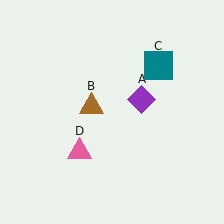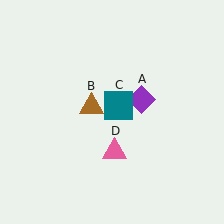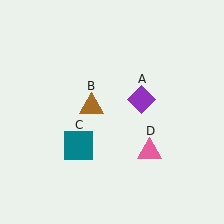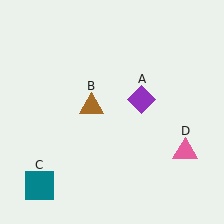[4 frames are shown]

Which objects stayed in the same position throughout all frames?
Purple diamond (object A) and brown triangle (object B) remained stationary.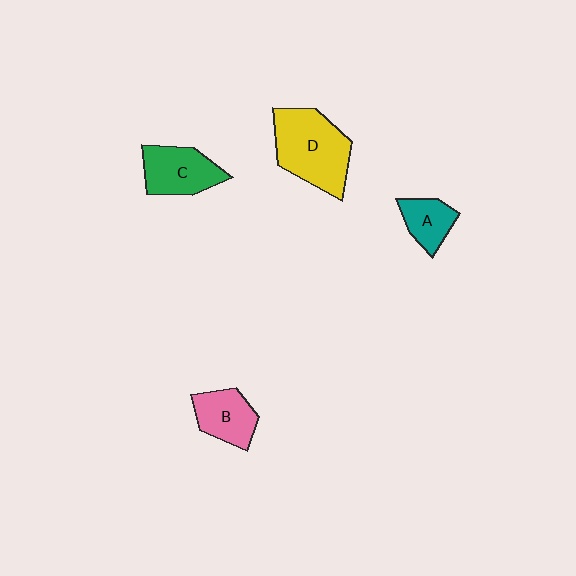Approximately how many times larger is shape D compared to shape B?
Approximately 1.8 times.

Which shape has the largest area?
Shape D (yellow).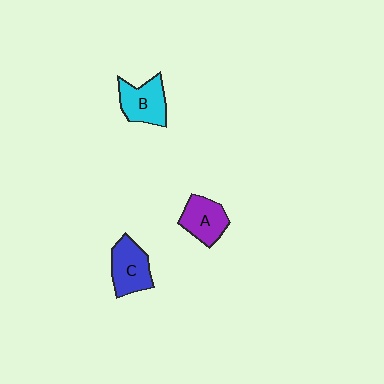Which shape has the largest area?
Shape C (blue).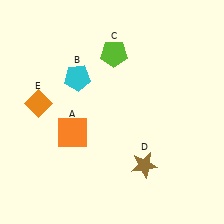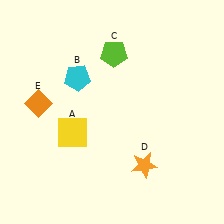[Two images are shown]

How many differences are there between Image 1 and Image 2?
There are 2 differences between the two images.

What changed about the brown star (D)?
In Image 1, D is brown. In Image 2, it changed to orange.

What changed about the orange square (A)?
In Image 1, A is orange. In Image 2, it changed to yellow.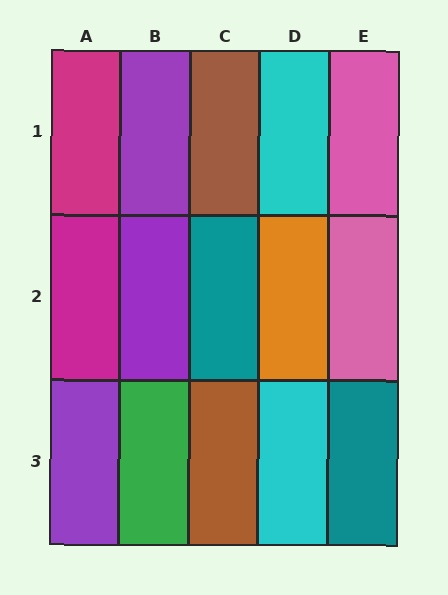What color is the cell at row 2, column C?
Teal.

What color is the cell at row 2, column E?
Pink.